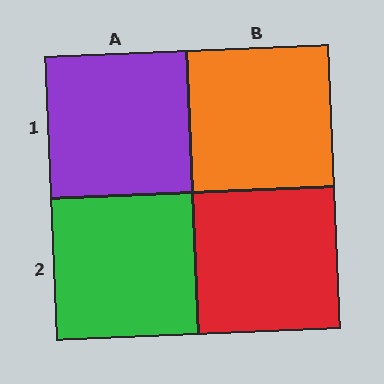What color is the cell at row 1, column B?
Orange.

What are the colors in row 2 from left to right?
Green, red.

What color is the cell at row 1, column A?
Purple.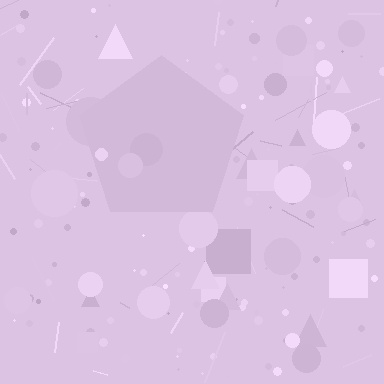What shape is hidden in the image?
A pentagon is hidden in the image.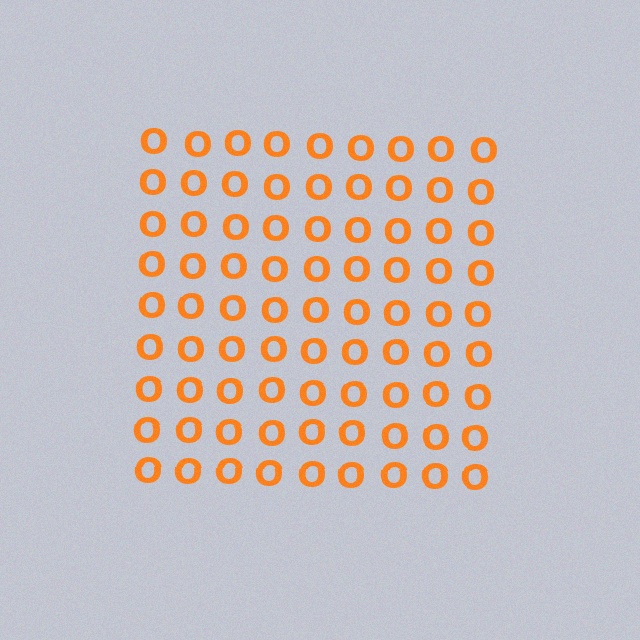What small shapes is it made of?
It is made of small letter O's.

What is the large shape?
The large shape is a square.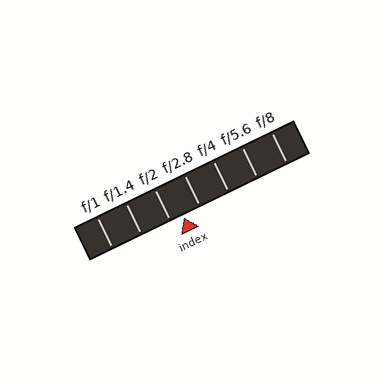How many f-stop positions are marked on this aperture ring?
There are 7 f-stop positions marked.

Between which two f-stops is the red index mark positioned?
The index mark is between f/2 and f/2.8.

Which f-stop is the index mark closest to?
The index mark is closest to f/2.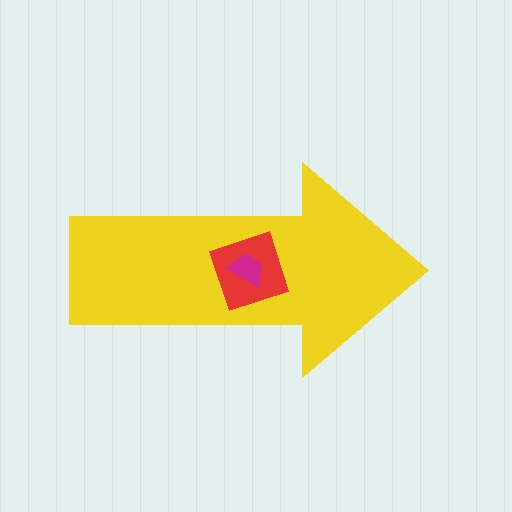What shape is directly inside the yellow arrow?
The red square.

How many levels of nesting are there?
3.